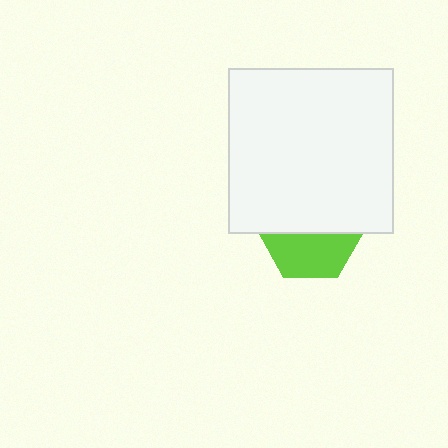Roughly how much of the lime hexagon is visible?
About half of it is visible (roughly 46%).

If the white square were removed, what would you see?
You would see the complete lime hexagon.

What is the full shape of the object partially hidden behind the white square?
The partially hidden object is a lime hexagon.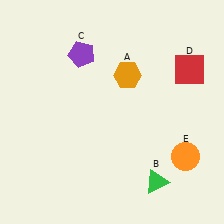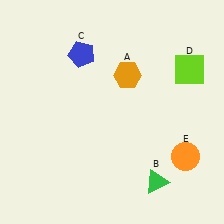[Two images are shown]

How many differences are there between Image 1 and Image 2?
There are 2 differences between the two images.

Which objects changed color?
C changed from purple to blue. D changed from red to lime.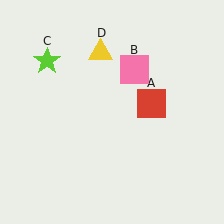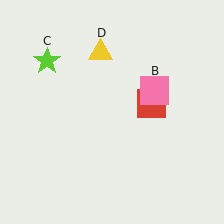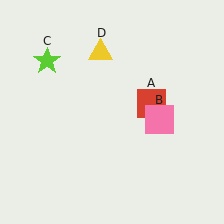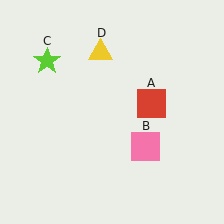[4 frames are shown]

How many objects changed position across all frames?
1 object changed position: pink square (object B).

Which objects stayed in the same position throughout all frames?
Red square (object A) and lime star (object C) and yellow triangle (object D) remained stationary.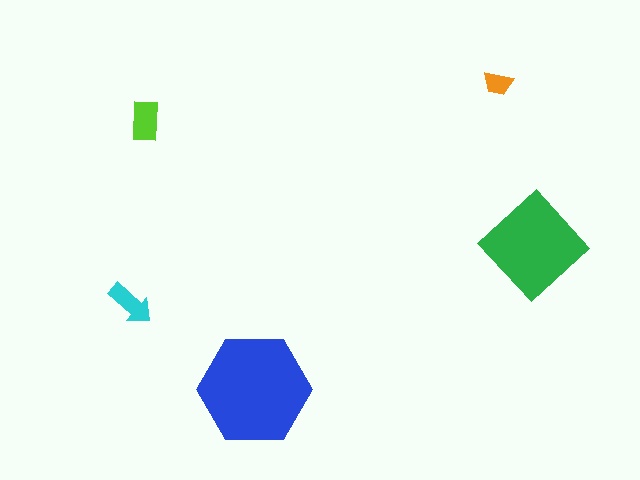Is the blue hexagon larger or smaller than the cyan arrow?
Larger.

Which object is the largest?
The blue hexagon.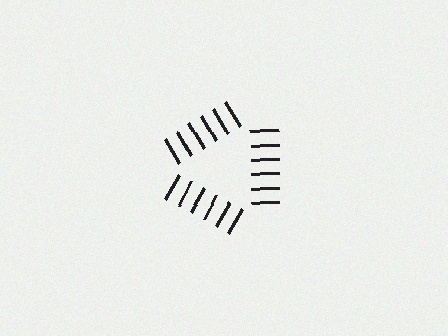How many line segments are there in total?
18 — 6 along each of the 3 edges.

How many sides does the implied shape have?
3 sides — the line-ends trace a triangle.